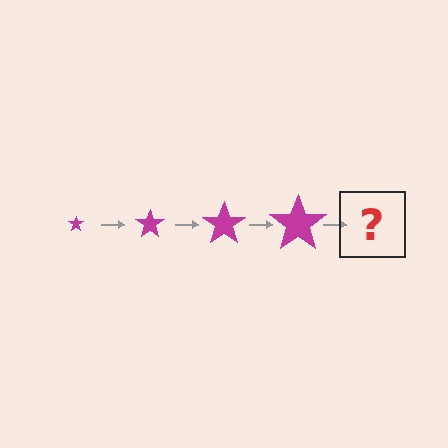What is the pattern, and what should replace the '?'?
The pattern is that the star gets progressively larger each step. The '?' should be a magenta star, larger than the previous one.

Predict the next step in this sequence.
The next step is a magenta star, larger than the previous one.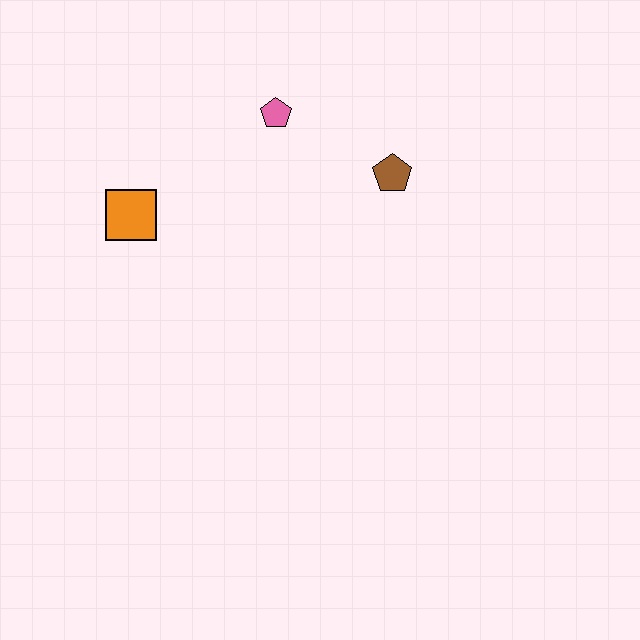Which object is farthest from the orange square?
The brown pentagon is farthest from the orange square.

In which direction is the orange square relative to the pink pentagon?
The orange square is to the left of the pink pentagon.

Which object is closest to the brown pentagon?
The pink pentagon is closest to the brown pentagon.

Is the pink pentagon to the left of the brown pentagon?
Yes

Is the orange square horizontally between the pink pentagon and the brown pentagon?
No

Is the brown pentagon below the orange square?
No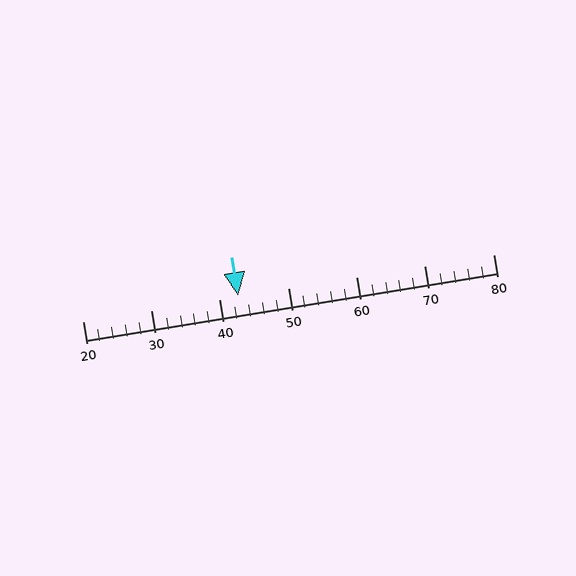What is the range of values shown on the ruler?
The ruler shows values from 20 to 80.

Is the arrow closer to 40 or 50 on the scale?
The arrow is closer to 40.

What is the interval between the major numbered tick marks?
The major tick marks are spaced 10 units apart.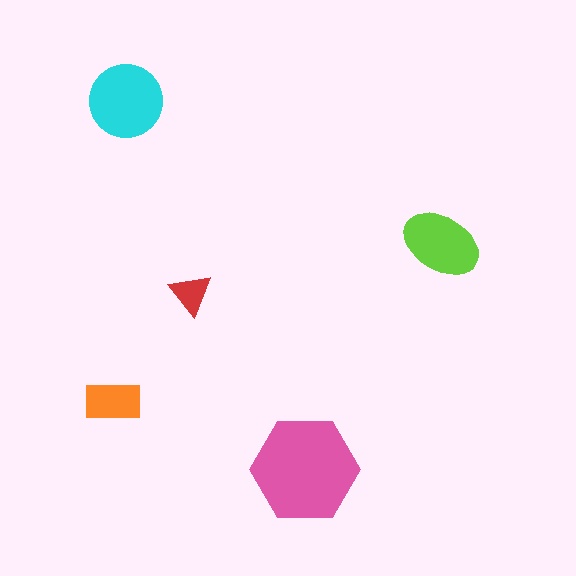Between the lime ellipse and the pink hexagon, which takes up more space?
The pink hexagon.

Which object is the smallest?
The red triangle.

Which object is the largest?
The pink hexagon.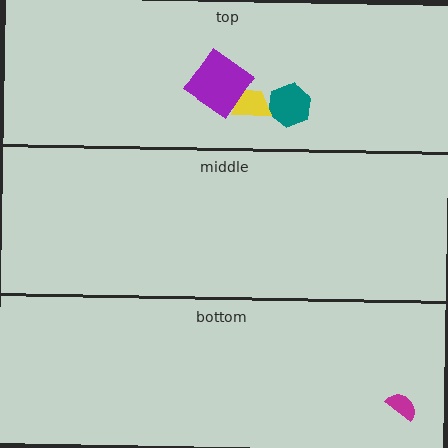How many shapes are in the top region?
3.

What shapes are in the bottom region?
The magenta semicircle.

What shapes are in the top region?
The teal hexagon, the yellow trapezoid, the purple diamond.